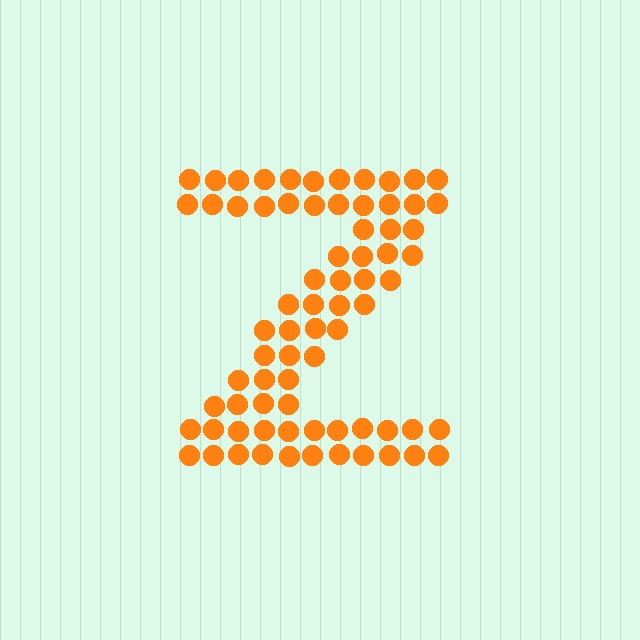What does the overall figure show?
The overall figure shows the letter Z.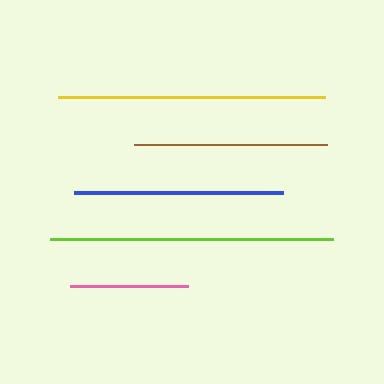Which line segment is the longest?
The lime line is the longest at approximately 283 pixels.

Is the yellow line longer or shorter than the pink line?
The yellow line is longer than the pink line.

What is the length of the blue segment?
The blue segment is approximately 209 pixels long.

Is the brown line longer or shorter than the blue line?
The blue line is longer than the brown line.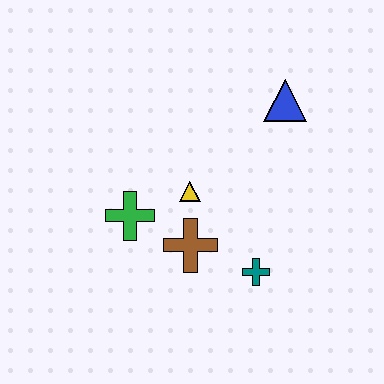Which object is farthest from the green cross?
The blue triangle is farthest from the green cross.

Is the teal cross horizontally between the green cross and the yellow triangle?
No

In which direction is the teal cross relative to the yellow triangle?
The teal cross is below the yellow triangle.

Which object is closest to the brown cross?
The yellow triangle is closest to the brown cross.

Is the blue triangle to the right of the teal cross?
Yes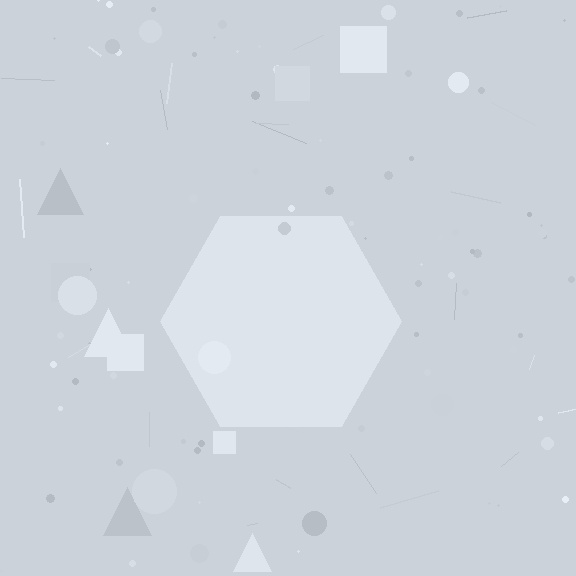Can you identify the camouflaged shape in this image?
The camouflaged shape is a hexagon.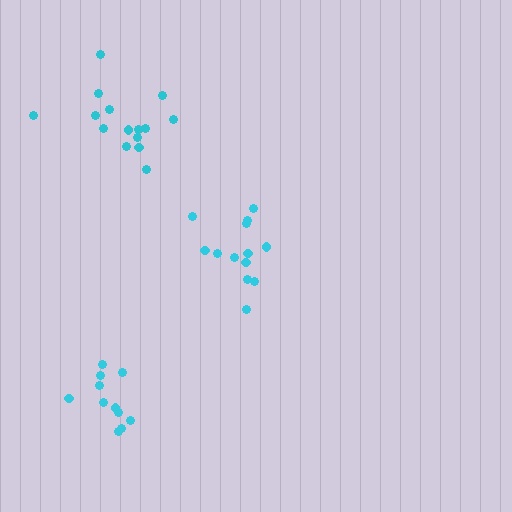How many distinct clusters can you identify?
There are 3 distinct clusters.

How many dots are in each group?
Group 1: 13 dots, Group 2: 11 dots, Group 3: 15 dots (39 total).